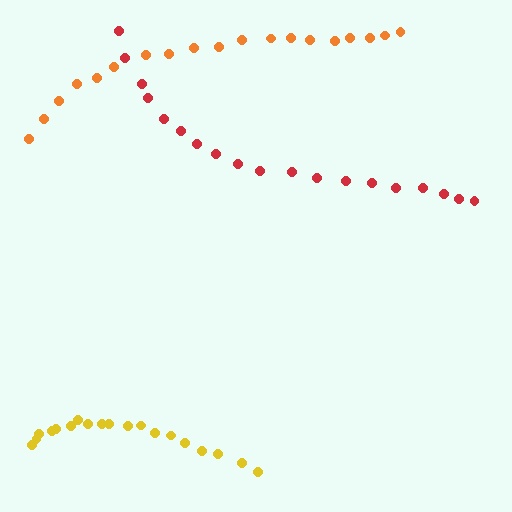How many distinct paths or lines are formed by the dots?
There are 3 distinct paths.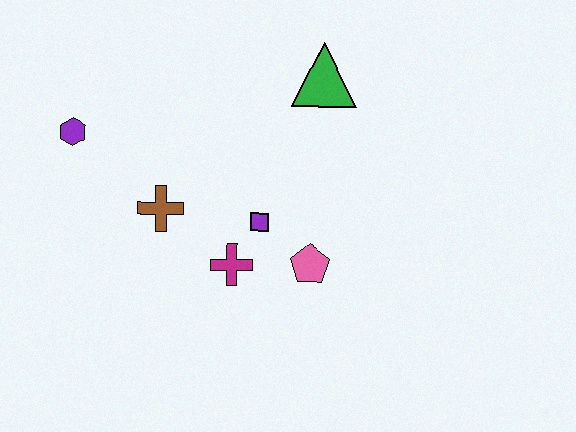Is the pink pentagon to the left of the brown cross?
No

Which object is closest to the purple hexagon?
The brown cross is closest to the purple hexagon.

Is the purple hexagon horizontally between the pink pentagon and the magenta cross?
No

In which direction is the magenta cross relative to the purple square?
The magenta cross is below the purple square.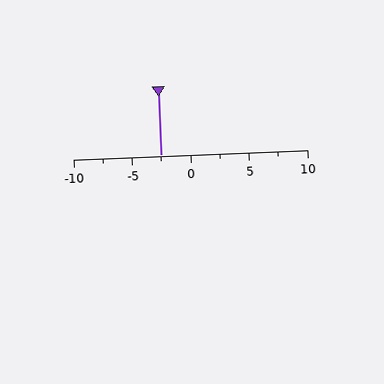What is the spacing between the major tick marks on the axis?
The major ticks are spaced 5 apart.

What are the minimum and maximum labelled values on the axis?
The axis runs from -10 to 10.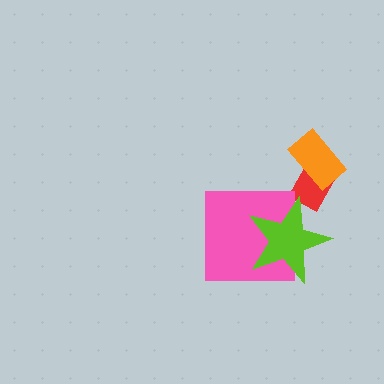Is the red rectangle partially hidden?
Yes, it is partially covered by another shape.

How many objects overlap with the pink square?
1 object overlaps with the pink square.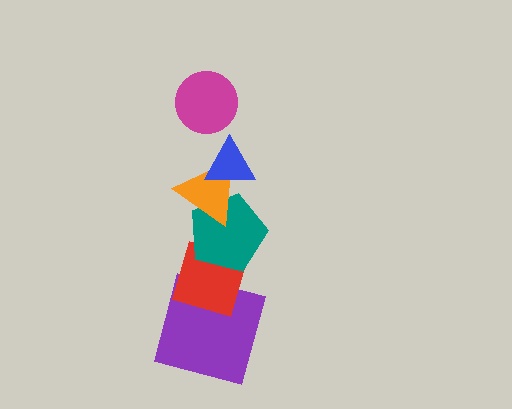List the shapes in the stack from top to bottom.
From top to bottom: the magenta circle, the blue triangle, the orange triangle, the teal pentagon, the red diamond, the purple square.